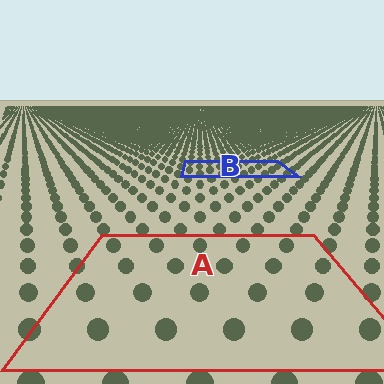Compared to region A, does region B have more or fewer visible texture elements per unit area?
Region B has more texture elements per unit area — they are packed more densely because it is farther away.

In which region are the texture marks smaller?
The texture marks are smaller in region B, because it is farther away.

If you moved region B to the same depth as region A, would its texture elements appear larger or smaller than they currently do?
They would appear larger. At a closer depth, the same texture elements are projected at a bigger on-screen size.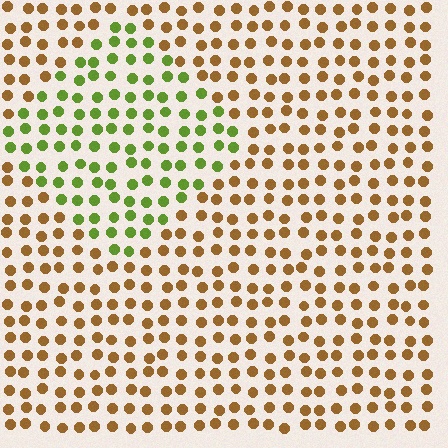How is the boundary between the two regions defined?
The boundary is defined purely by a slight shift in hue (about 59 degrees). Spacing, size, and orientation are identical on both sides.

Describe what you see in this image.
The image is filled with small brown elements in a uniform arrangement. A diamond-shaped region is visible where the elements are tinted to a slightly different hue, forming a subtle color boundary.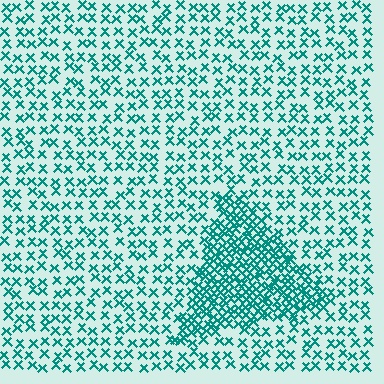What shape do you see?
I see a triangle.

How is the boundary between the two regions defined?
The boundary is defined by a change in element density (approximately 2.5x ratio). All elements are the same color, size, and shape.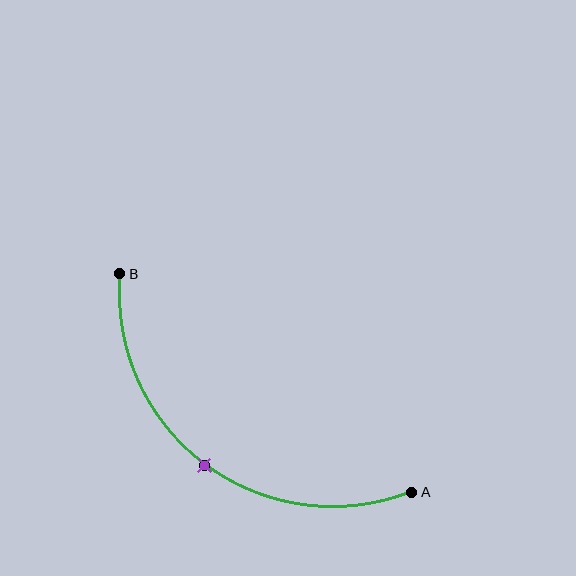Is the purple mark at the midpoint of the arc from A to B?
Yes. The purple mark lies on the arc at equal arc-length from both A and B — it is the arc midpoint.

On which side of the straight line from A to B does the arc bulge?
The arc bulges below and to the left of the straight line connecting A and B.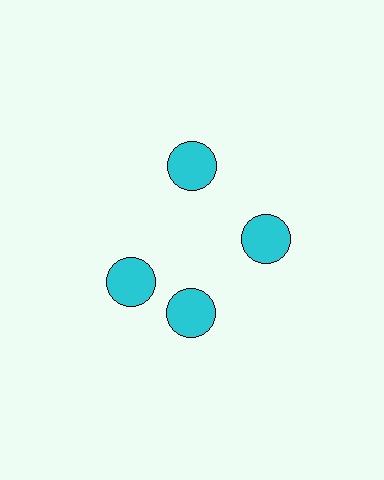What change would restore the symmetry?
The symmetry would be restored by rotating it back into even spacing with its neighbors so that all 4 circles sit at equal angles and equal distance from the center.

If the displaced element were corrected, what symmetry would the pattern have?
It would have 4-fold rotational symmetry — the pattern would map onto itself every 90 degrees.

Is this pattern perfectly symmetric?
No. The 4 cyan circles are arranged in a ring, but one element near the 9 o'clock position is rotated out of alignment along the ring, breaking the 4-fold rotational symmetry.